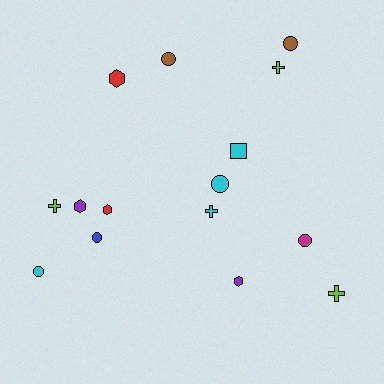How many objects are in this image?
There are 15 objects.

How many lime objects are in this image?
There are 3 lime objects.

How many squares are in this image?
There is 1 square.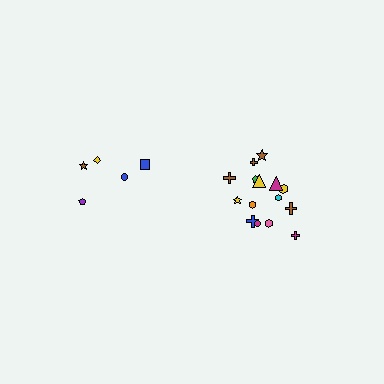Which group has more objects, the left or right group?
The right group.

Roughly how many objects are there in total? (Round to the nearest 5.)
Roughly 20 objects in total.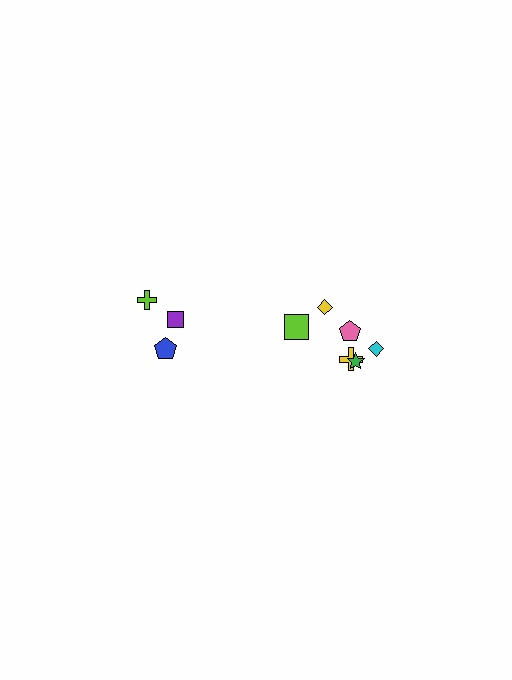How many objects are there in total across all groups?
There are 10 objects.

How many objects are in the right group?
There are 6 objects.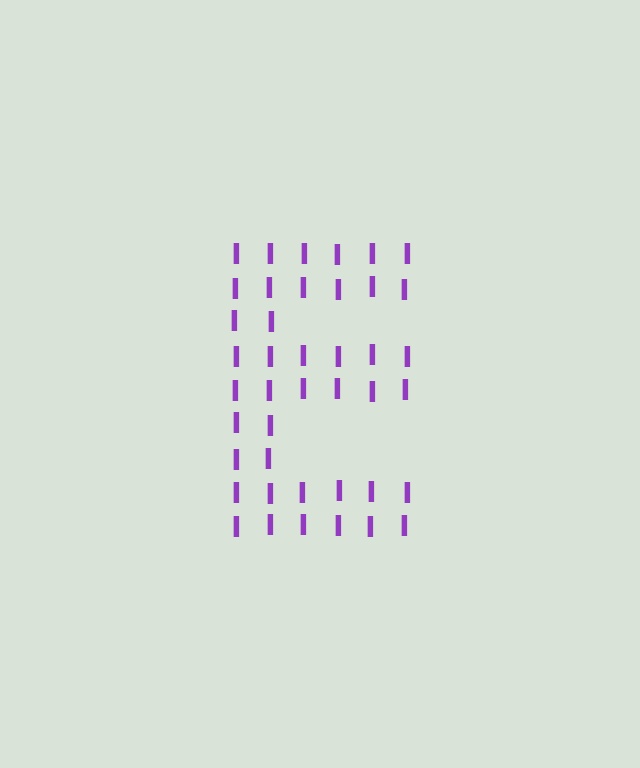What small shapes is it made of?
It is made of small letter I's.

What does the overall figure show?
The overall figure shows the letter E.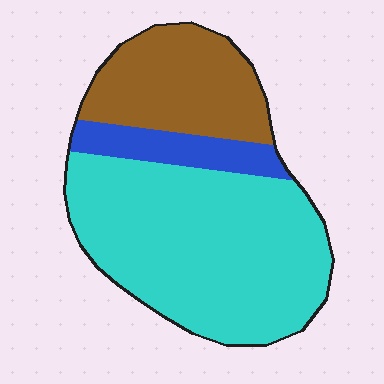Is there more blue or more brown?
Brown.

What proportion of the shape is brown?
Brown covers about 25% of the shape.